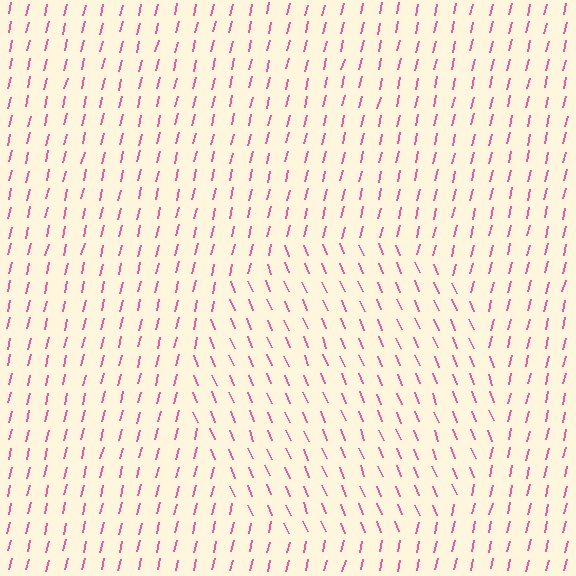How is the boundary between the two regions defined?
The boundary is defined purely by a change in line orientation (approximately 36 degrees difference). All lines are the same color and thickness.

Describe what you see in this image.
The image is filled with small pink line segments. A circle region in the image has lines oriented differently from the surrounding lines, creating a visible texture boundary.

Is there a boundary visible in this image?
Yes, there is a texture boundary formed by a change in line orientation.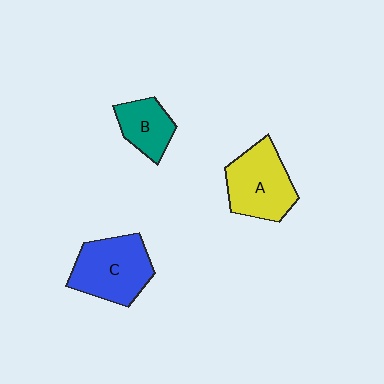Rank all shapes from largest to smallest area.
From largest to smallest: C (blue), A (yellow), B (teal).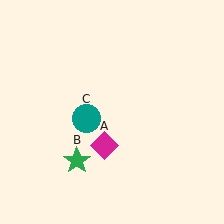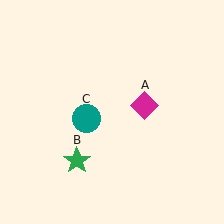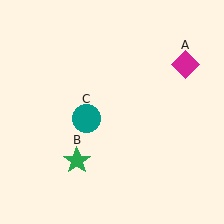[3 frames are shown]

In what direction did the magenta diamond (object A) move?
The magenta diamond (object A) moved up and to the right.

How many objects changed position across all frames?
1 object changed position: magenta diamond (object A).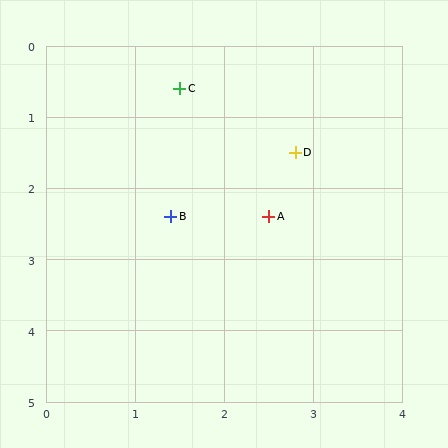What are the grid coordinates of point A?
Point A is at approximately (2.5, 2.4).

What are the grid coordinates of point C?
Point C is at approximately (1.5, 0.6).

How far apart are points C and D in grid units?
Points C and D are about 1.6 grid units apart.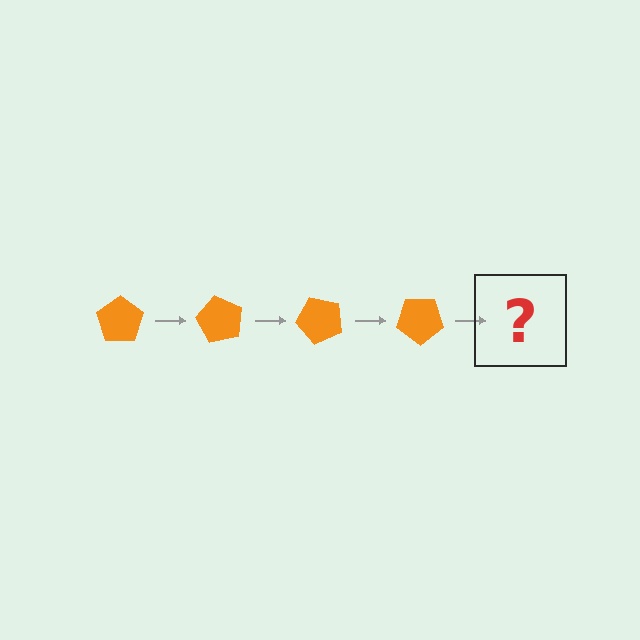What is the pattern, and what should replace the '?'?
The pattern is that the pentagon rotates 60 degrees each step. The '?' should be an orange pentagon rotated 240 degrees.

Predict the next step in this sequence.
The next step is an orange pentagon rotated 240 degrees.